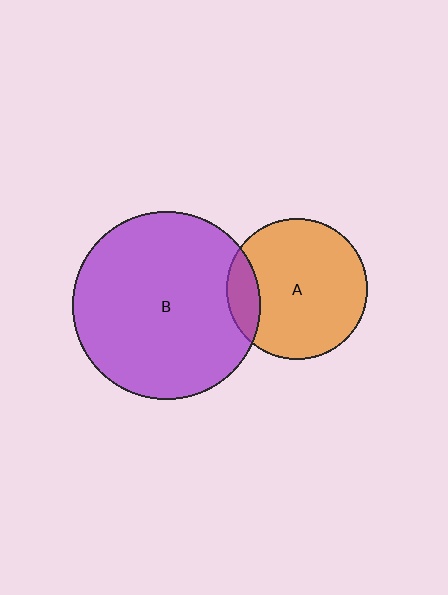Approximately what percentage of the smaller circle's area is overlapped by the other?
Approximately 15%.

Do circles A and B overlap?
Yes.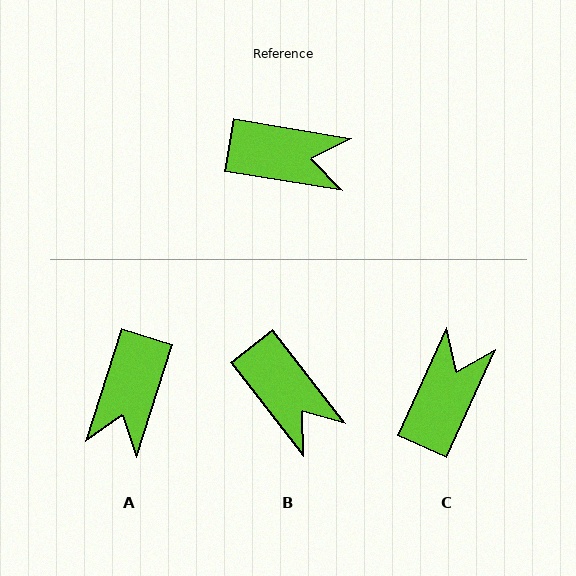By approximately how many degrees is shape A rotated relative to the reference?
Approximately 98 degrees clockwise.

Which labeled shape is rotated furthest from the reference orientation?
A, about 98 degrees away.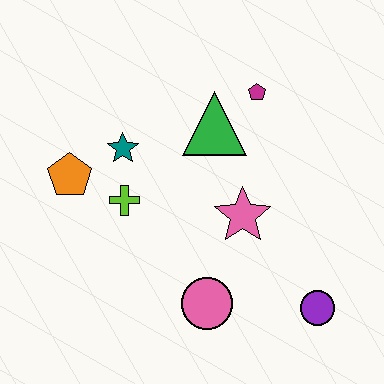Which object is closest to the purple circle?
The pink circle is closest to the purple circle.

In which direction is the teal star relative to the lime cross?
The teal star is above the lime cross.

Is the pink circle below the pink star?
Yes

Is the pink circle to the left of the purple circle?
Yes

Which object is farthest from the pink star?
The orange pentagon is farthest from the pink star.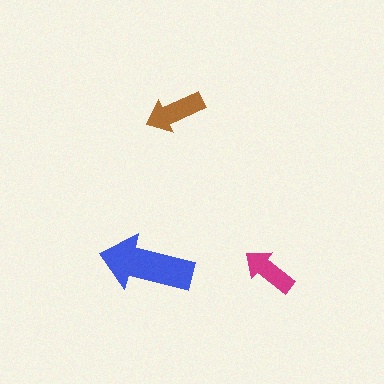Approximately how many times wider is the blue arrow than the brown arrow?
About 1.5 times wider.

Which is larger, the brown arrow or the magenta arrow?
The brown one.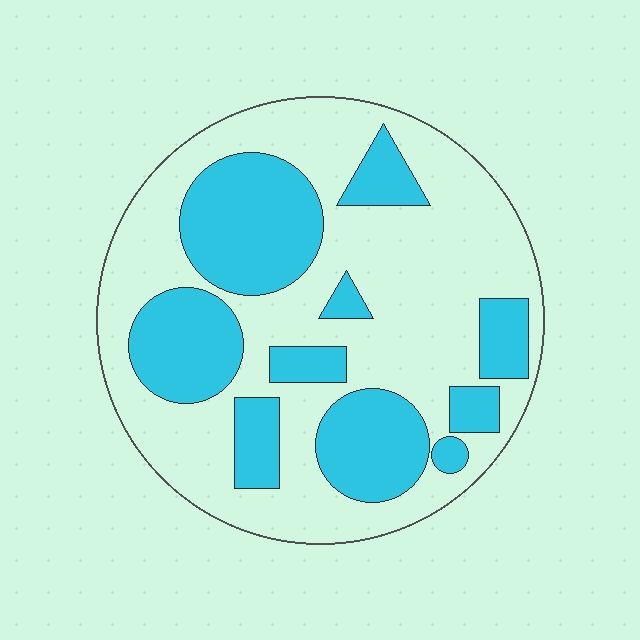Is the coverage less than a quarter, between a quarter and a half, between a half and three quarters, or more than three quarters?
Between a quarter and a half.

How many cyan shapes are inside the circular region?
10.